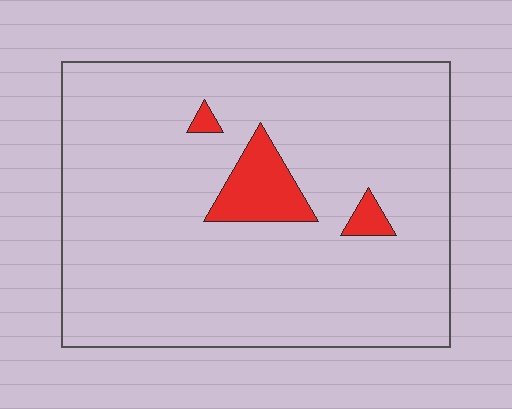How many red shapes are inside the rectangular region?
3.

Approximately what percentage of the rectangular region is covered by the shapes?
Approximately 5%.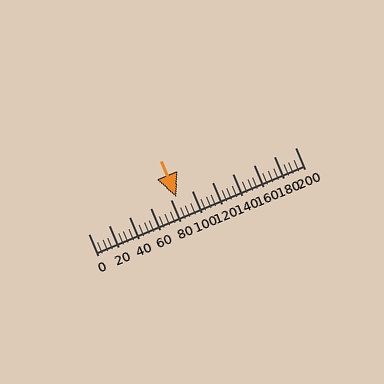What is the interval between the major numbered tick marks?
The major tick marks are spaced 20 units apart.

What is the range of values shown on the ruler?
The ruler shows values from 0 to 200.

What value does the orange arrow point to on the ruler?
The orange arrow points to approximately 85.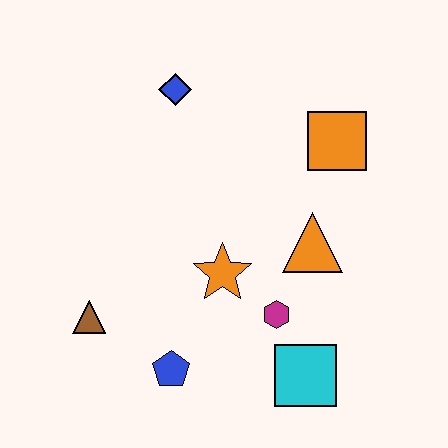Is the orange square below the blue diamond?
Yes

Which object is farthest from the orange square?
The brown triangle is farthest from the orange square.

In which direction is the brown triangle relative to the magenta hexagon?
The brown triangle is to the left of the magenta hexagon.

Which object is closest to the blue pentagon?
The brown triangle is closest to the blue pentagon.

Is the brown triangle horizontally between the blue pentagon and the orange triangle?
No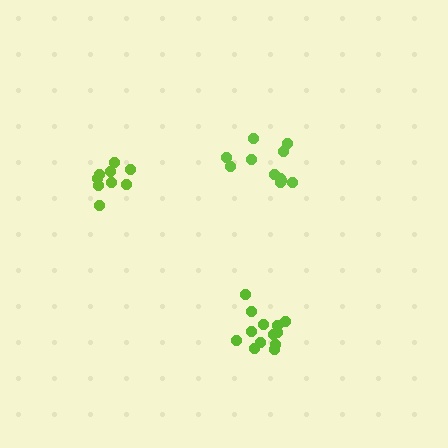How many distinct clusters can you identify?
There are 3 distinct clusters.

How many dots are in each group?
Group 1: 11 dots, Group 2: 13 dots, Group 3: 9 dots (33 total).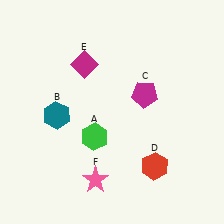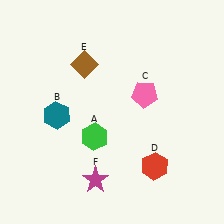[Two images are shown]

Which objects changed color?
C changed from magenta to pink. E changed from magenta to brown. F changed from pink to magenta.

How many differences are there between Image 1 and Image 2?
There are 3 differences between the two images.